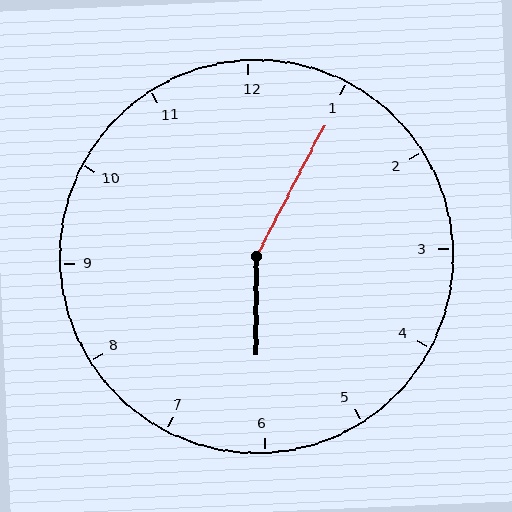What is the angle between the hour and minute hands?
Approximately 152 degrees.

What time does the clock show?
6:05.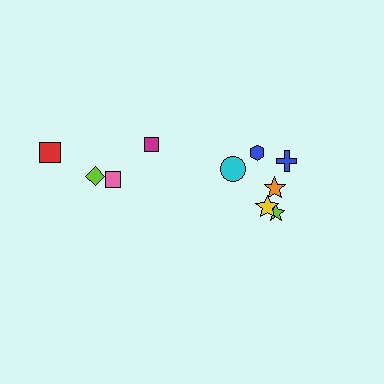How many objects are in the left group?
There are 4 objects.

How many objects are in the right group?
There are 6 objects.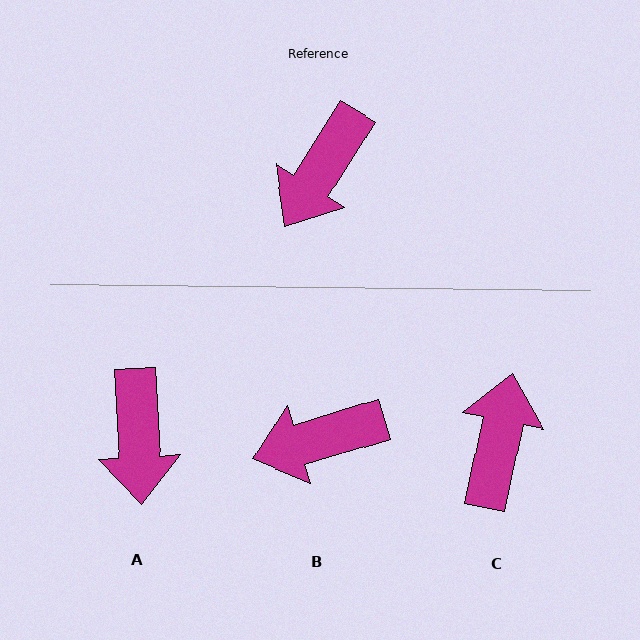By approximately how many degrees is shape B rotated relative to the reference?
Approximately 41 degrees clockwise.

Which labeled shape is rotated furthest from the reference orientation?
C, about 160 degrees away.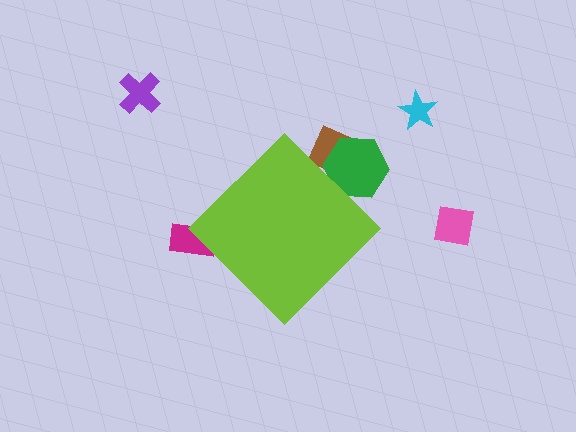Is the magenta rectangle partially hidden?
Yes, the magenta rectangle is partially hidden behind the lime diamond.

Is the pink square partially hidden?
No, the pink square is fully visible.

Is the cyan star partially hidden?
No, the cyan star is fully visible.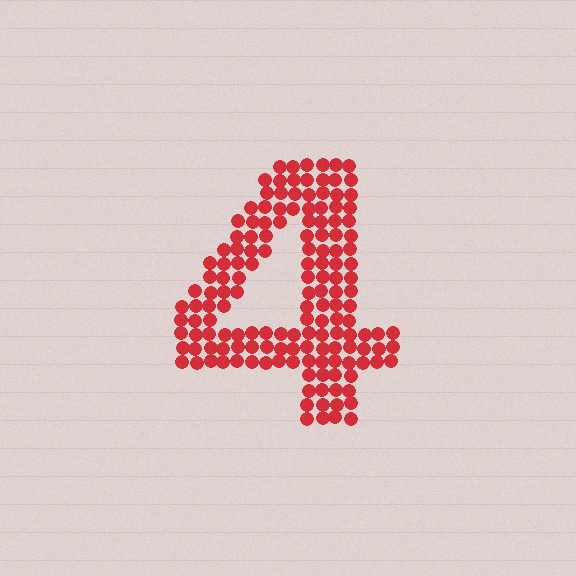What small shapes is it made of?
It is made of small circles.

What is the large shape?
The large shape is the digit 4.